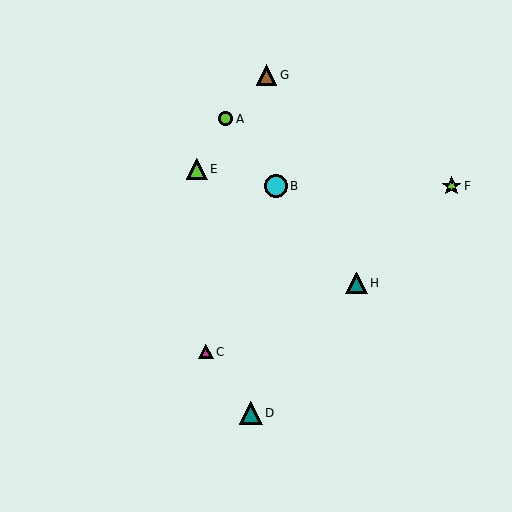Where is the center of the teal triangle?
The center of the teal triangle is at (251, 413).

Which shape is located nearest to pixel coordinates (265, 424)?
The teal triangle (labeled D) at (251, 413) is nearest to that location.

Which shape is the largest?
The cyan circle (labeled B) is the largest.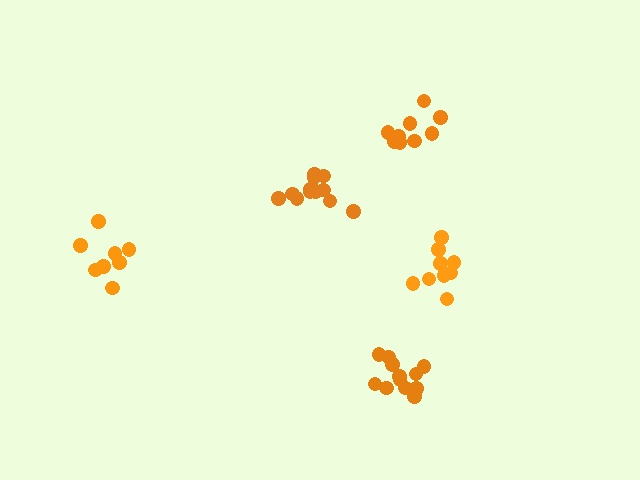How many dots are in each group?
Group 1: 9 dots, Group 2: 8 dots, Group 3: 12 dots, Group 4: 12 dots, Group 5: 9 dots (50 total).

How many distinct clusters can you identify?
There are 5 distinct clusters.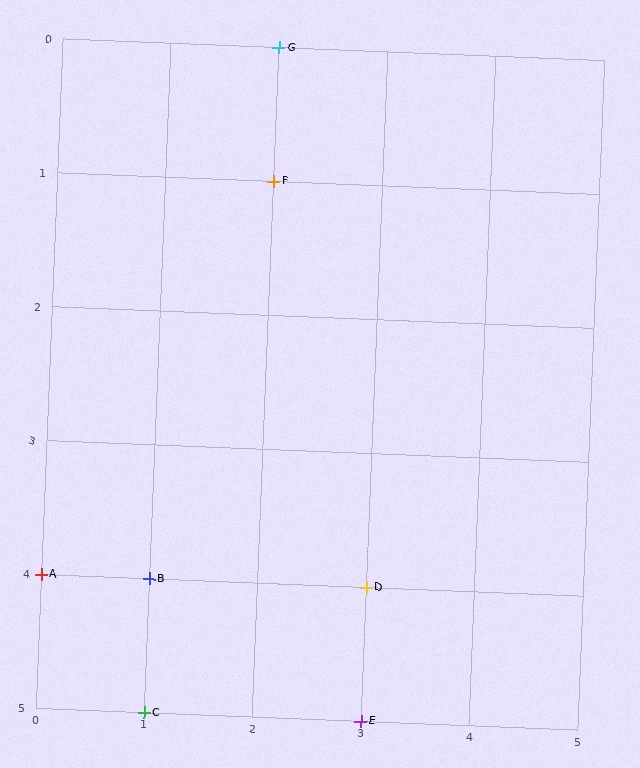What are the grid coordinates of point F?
Point F is at grid coordinates (2, 1).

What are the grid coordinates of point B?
Point B is at grid coordinates (1, 4).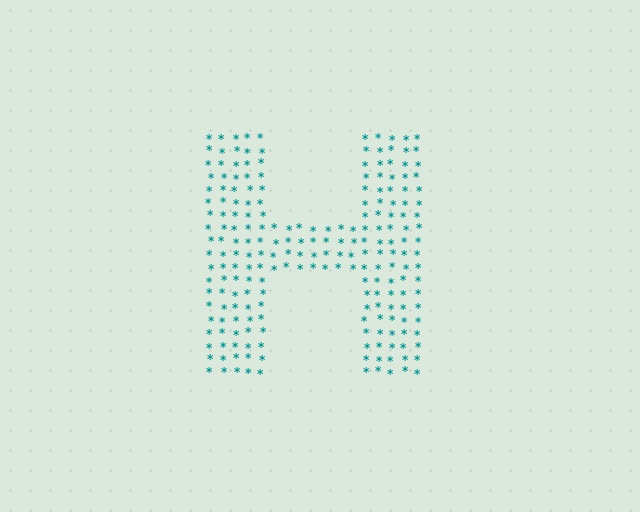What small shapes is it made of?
It is made of small asterisks.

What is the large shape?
The large shape is the letter H.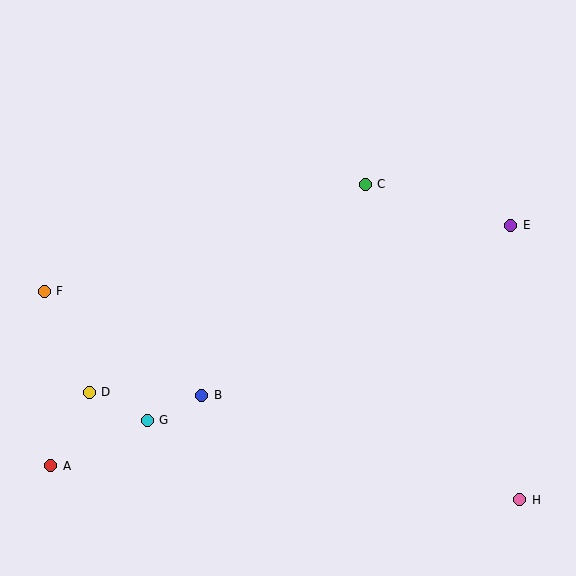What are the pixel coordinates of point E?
Point E is at (511, 225).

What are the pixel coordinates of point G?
Point G is at (147, 420).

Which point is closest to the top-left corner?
Point F is closest to the top-left corner.